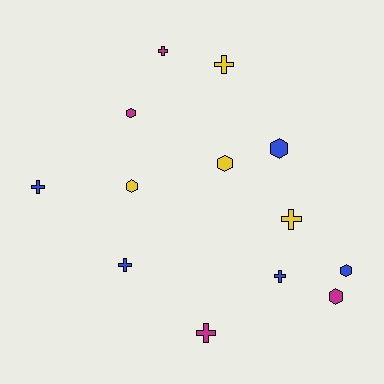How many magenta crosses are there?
There are 2 magenta crosses.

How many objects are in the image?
There are 13 objects.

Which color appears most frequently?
Blue, with 5 objects.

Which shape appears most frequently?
Cross, with 7 objects.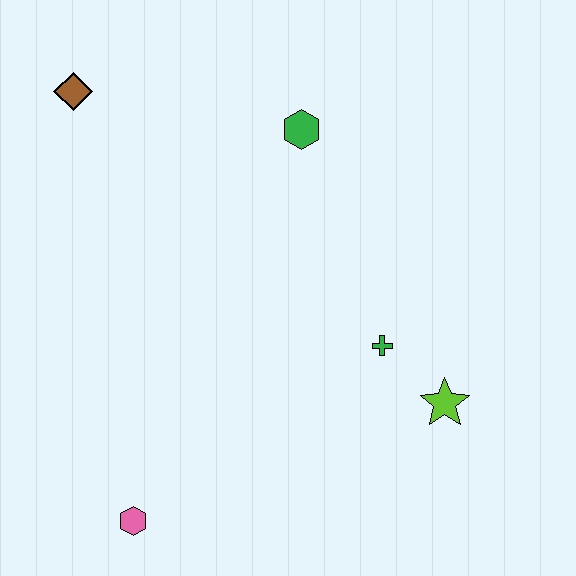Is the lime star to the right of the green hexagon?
Yes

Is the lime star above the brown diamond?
No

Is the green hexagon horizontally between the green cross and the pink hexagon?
Yes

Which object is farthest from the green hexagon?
The pink hexagon is farthest from the green hexagon.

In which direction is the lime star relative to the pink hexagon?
The lime star is to the right of the pink hexagon.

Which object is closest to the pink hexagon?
The green cross is closest to the pink hexagon.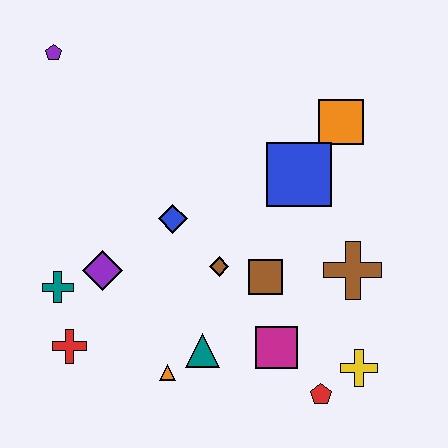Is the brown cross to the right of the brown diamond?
Yes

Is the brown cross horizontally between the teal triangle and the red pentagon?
No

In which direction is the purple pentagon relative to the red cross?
The purple pentagon is above the red cross.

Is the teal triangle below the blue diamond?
Yes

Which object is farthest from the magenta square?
The purple pentagon is farthest from the magenta square.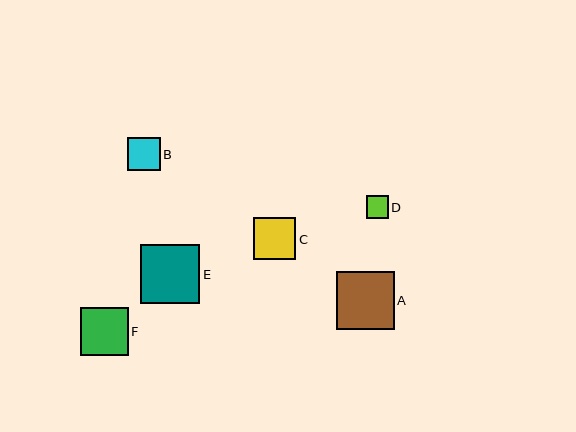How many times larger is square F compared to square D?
Square F is approximately 2.2 times the size of square D.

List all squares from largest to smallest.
From largest to smallest: E, A, F, C, B, D.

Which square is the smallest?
Square D is the smallest with a size of approximately 22 pixels.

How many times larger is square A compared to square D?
Square A is approximately 2.6 times the size of square D.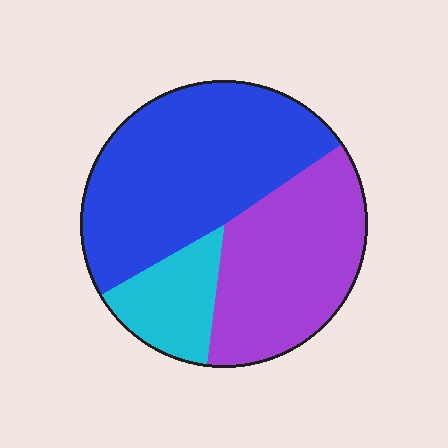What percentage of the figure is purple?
Purple covers 36% of the figure.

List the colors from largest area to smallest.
From largest to smallest: blue, purple, cyan.